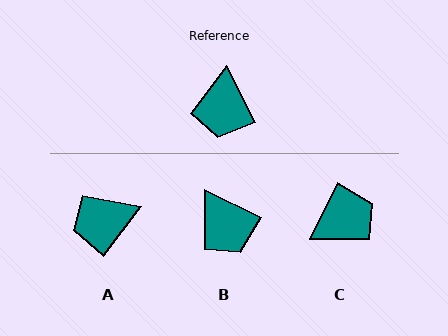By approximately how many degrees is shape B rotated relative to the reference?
Approximately 36 degrees counter-clockwise.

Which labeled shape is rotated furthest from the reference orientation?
C, about 127 degrees away.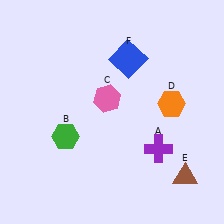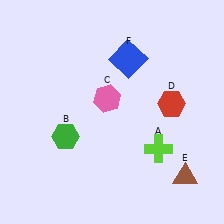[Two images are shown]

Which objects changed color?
A changed from purple to lime. D changed from orange to red.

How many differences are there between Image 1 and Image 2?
There are 2 differences between the two images.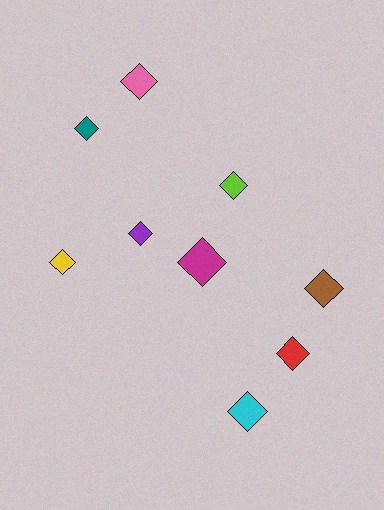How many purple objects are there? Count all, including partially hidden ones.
There is 1 purple object.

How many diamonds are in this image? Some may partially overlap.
There are 9 diamonds.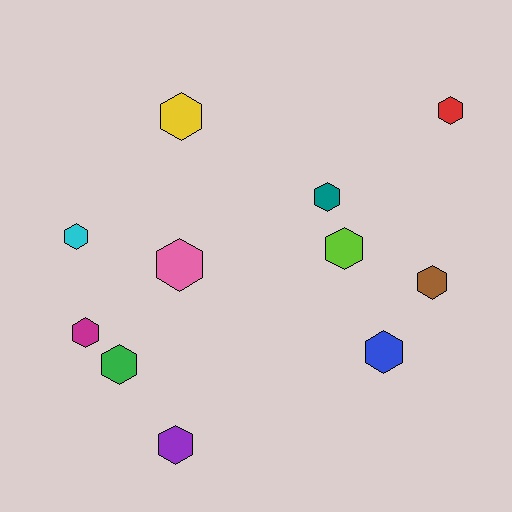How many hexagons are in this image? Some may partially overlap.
There are 11 hexagons.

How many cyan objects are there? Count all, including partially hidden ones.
There is 1 cyan object.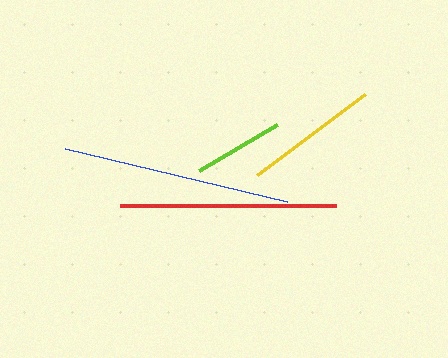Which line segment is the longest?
The blue line is the longest at approximately 229 pixels.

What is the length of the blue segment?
The blue segment is approximately 229 pixels long.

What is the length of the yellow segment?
The yellow segment is approximately 136 pixels long.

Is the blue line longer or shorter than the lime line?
The blue line is longer than the lime line.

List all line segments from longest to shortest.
From longest to shortest: blue, red, yellow, lime.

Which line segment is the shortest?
The lime line is the shortest at approximately 91 pixels.